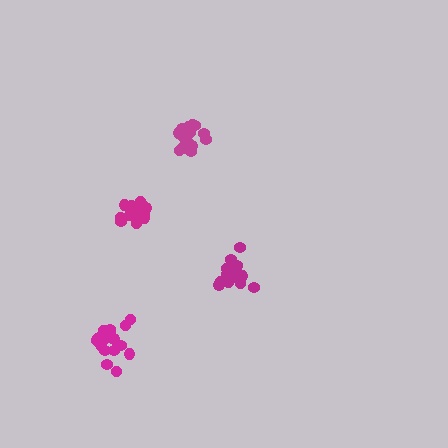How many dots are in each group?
Group 1: 17 dots, Group 2: 18 dots, Group 3: 15 dots, Group 4: 19 dots (69 total).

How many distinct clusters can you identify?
There are 4 distinct clusters.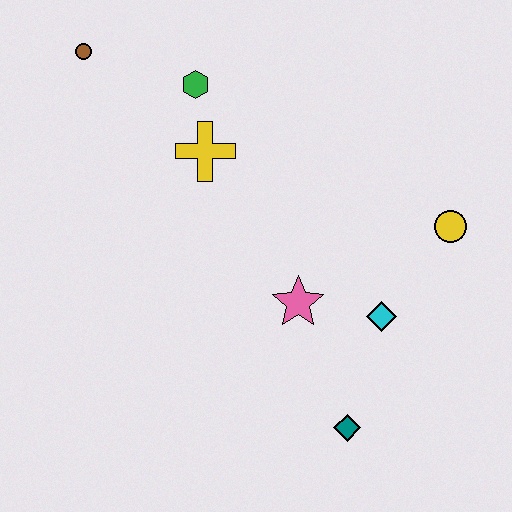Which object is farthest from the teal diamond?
The brown circle is farthest from the teal diamond.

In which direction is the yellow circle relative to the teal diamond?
The yellow circle is above the teal diamond.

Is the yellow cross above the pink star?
Yes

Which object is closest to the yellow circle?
The cyan diamond is closest to the yellow circle.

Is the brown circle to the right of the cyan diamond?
No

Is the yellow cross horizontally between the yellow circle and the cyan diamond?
No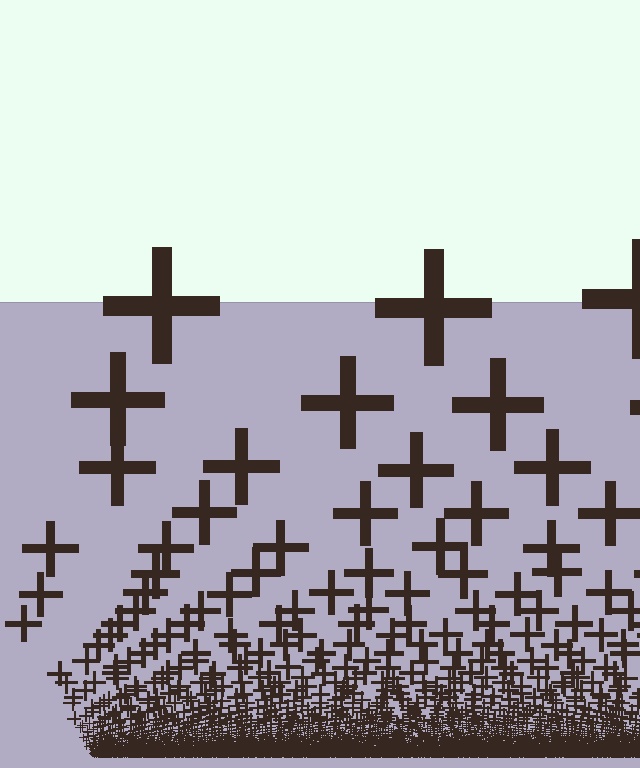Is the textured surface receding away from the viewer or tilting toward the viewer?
The surface appears to tilt toward the viewer. Texture elements get larger and sparser toward the top.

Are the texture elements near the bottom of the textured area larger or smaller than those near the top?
Smaller. The gradient is inverted — elements near the bottom are smaller and denser.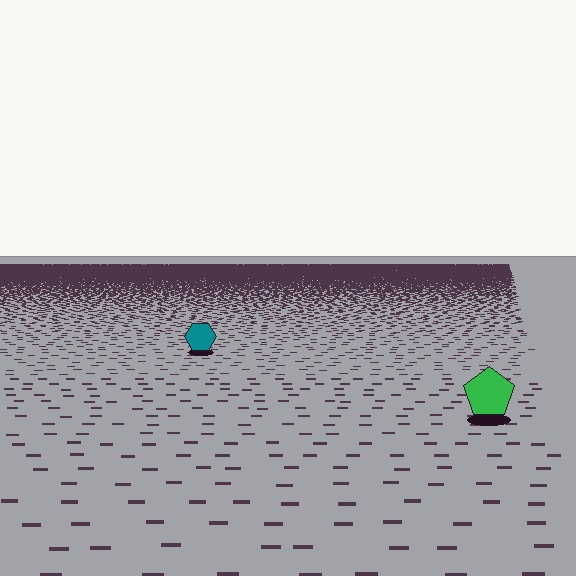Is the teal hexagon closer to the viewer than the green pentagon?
No. The green pentagon is closer — you can tell from the texture gradient: the ground texture is coarser near it.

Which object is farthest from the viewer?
The teal hexagon is farthest from the viewer. It appears smaller and the ground texture around it is denser.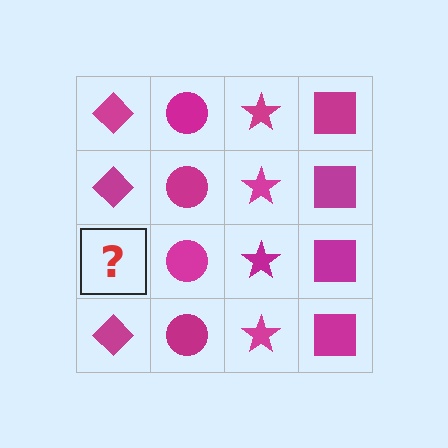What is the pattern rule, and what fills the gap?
The rule is that each column has a consistent shape. The gap should be filled with a magenta diamond.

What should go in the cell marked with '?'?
The missing cell should contain a magenta diamond.